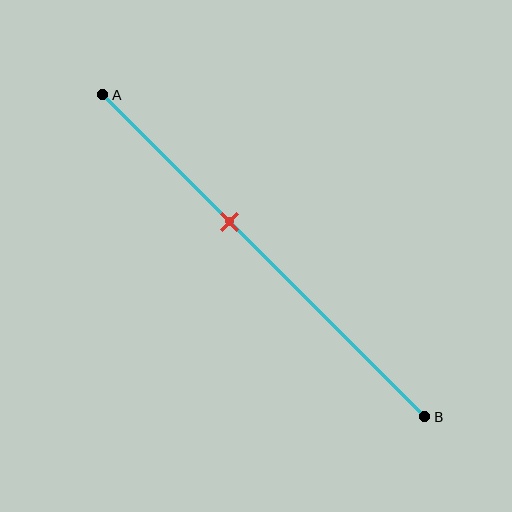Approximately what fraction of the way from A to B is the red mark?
The red mark is approximately 40% of the way from A to B.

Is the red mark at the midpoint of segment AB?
No, the mark is at about 40% from A, not at the 50% midpoint.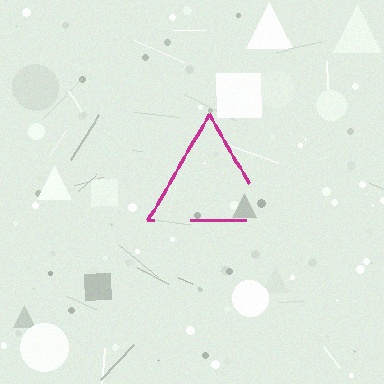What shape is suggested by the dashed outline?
The dashed outline suggests a triangle.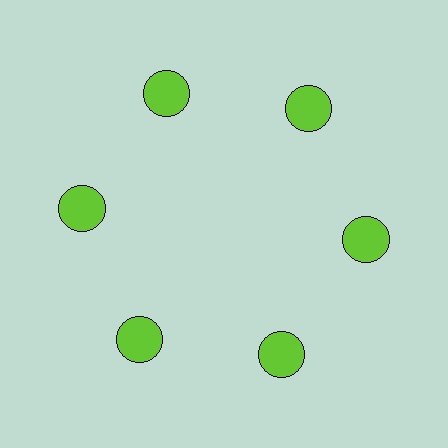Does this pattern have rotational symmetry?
Yes, this pattern has 6-fold rotational symmetry. It looks the same after rotating 60 degrees around the center.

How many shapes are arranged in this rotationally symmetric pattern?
There are 6 shapes, arranged in 6 groups of 1.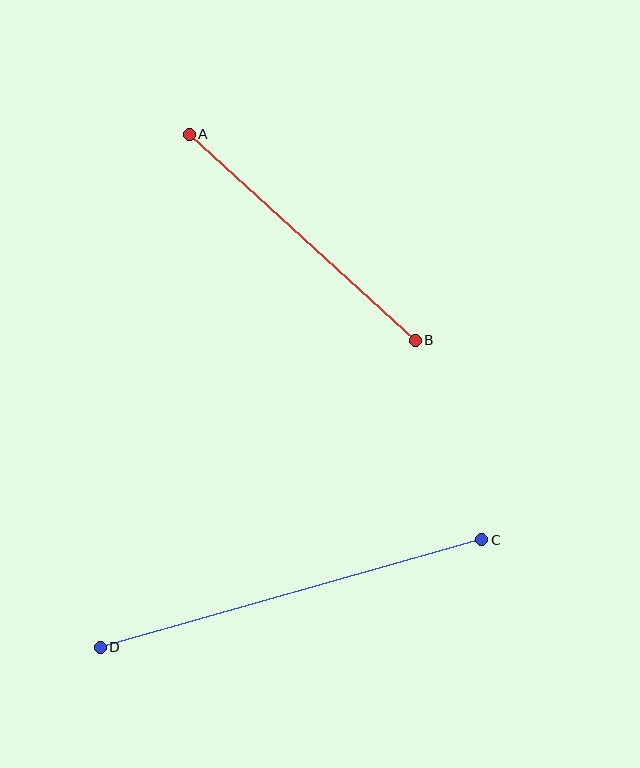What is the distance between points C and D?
The distance is approximately 397 pixels.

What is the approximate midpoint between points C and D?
The midpoint is at approximately (291, 593) pixels.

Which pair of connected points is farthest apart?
Points C and D are farthest apart.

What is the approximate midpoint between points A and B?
The midpoint is at approximately (302, 237) pixels.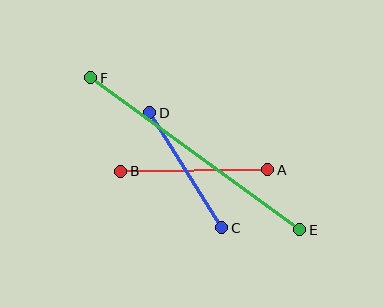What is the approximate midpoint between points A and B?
The midpoint is at approximately (194, 170) pixels.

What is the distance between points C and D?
The distance is approximately 136 pixels.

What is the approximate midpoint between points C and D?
The midpoint is at approximately (186, 170) pixels.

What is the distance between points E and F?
The distance is approximately 258 pixels.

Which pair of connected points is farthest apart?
Points E and F are farthest apart.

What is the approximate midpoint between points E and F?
The midpoint is at approximately (195, 154) pixels.